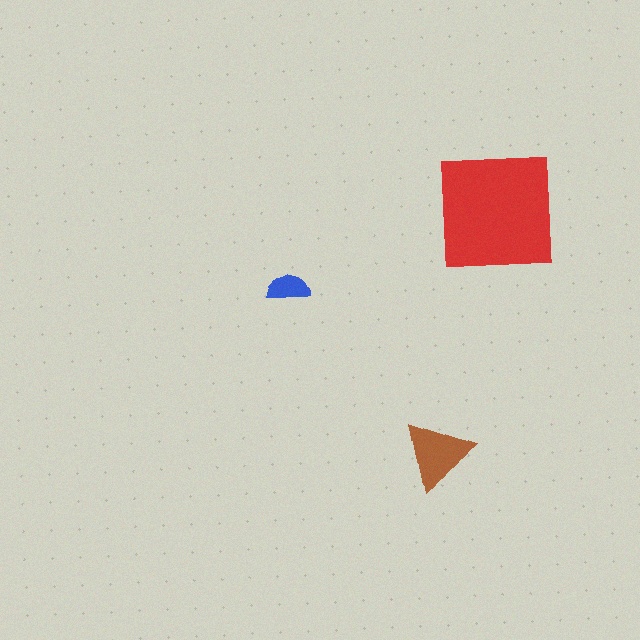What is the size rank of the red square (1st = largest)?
1st.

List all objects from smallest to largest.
The blue semicircle, the brown triangle, the red square.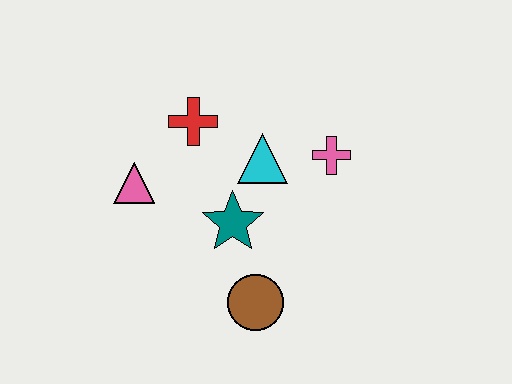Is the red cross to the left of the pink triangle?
No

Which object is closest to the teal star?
The cyan triangle is closest to the teal star.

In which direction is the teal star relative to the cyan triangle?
The teal star is below the cyan triangle.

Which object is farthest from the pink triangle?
The pink cross is farthest from the pink triangle.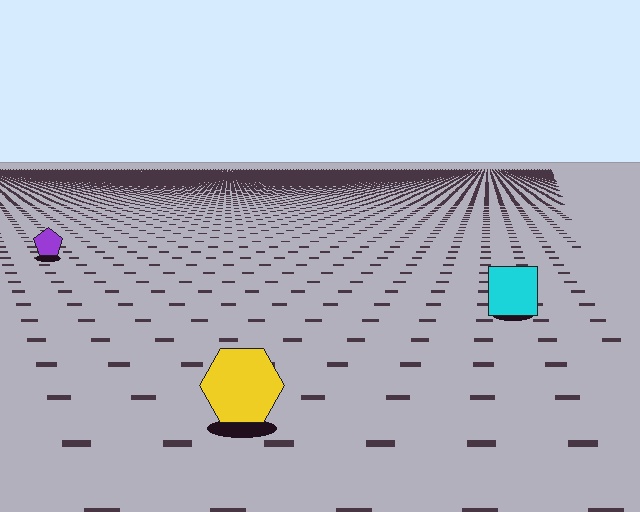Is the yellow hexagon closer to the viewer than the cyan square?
Yes. The yellow hexagon is closer — you can tell from the texture gradient: the ground texture is coarser near it.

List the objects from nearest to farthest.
From nearest to farthest: the yellow hexagon, the cyan square, the purple pentagon.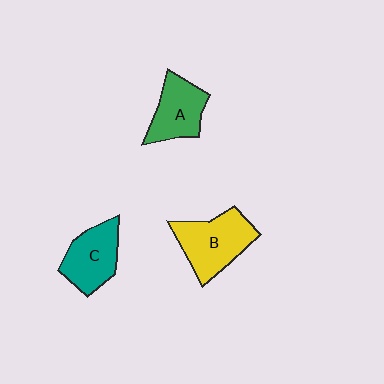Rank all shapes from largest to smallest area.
From largest to smallest: B (yellow), C (teal), A (green).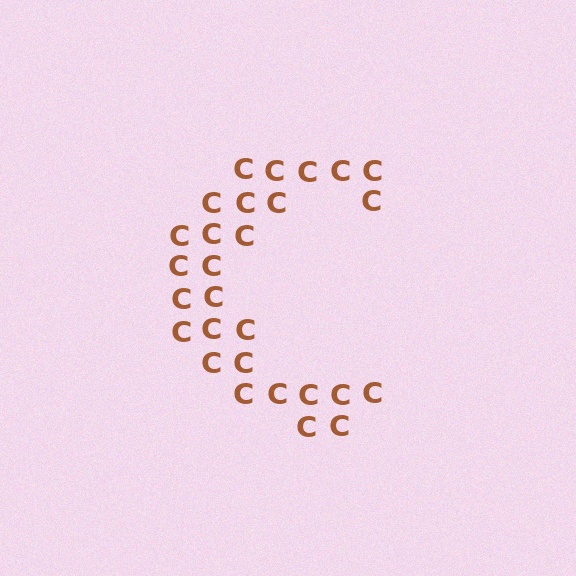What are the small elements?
The small elements are letter C's.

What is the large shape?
The large shape is the letter C.